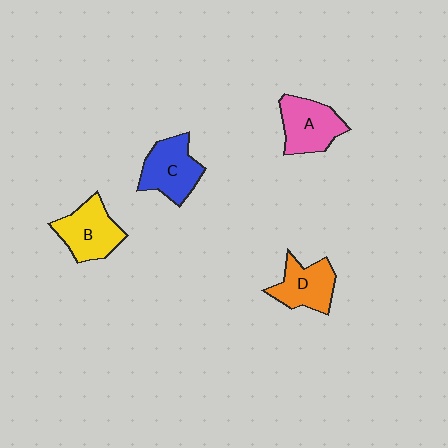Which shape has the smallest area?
Shape D (orange).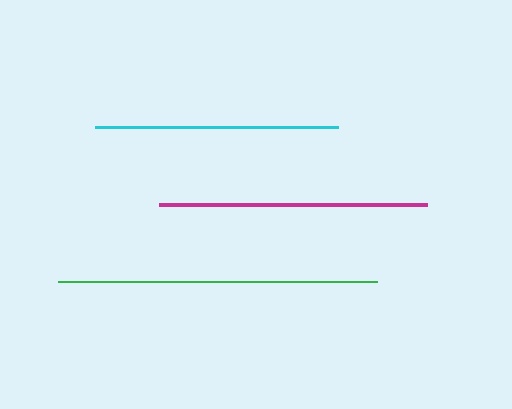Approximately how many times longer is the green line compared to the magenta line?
The green line is approximately 1.2 times the length of the magenta line.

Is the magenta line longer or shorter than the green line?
The green line is longer than the magenta line.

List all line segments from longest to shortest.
From longest to shortest: green, magenta, cyan.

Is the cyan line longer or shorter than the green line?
The green line is longer than the cyan line.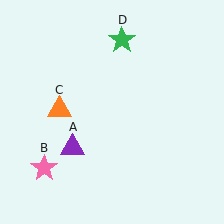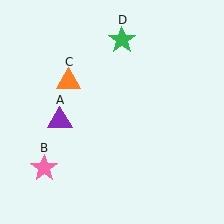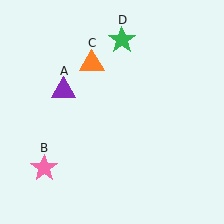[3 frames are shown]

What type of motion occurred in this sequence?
The purple triangle (object A), orange triangle (object C) rotated clockwise around the center of the scene.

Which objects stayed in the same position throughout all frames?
Pink star (object B) and green star (object D) remained stationary.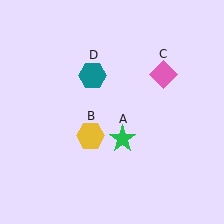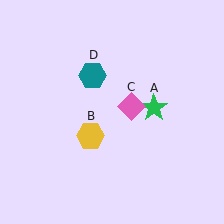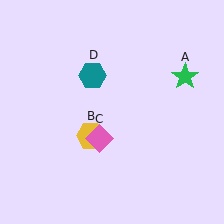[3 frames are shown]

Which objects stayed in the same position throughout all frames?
Yellow hexagon (object B) and teal hexagon (object D) remained stationary.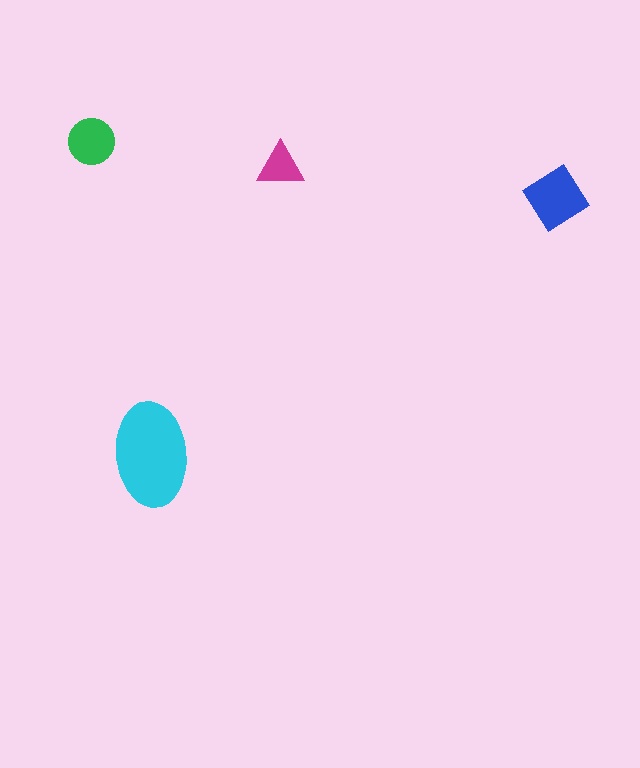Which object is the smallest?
The magenta triangle.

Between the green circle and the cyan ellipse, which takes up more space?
The cyan ellipse.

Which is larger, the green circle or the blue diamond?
The blue diamond.